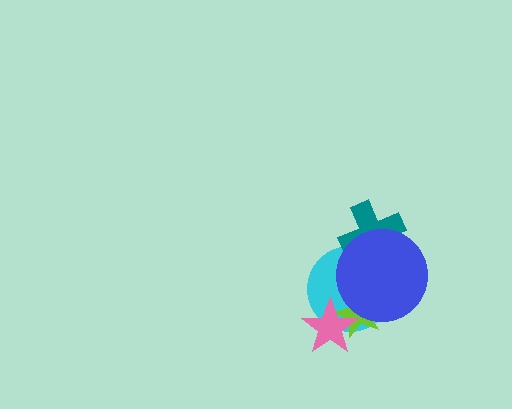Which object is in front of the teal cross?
The blue circle is in front of the teal cross.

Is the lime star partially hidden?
Yes, it is partially covered by another shape.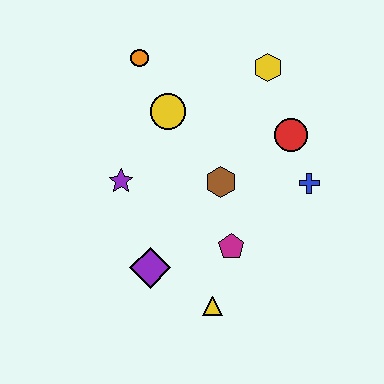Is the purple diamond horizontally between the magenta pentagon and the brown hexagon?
No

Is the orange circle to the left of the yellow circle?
Yes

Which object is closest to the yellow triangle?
The magenta pentagon is closest to the yellow triangle.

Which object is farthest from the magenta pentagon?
The orange circle is farthest from the magenta pentagon.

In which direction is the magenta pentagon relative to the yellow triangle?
The magenta pentagon is above the yellow triangle.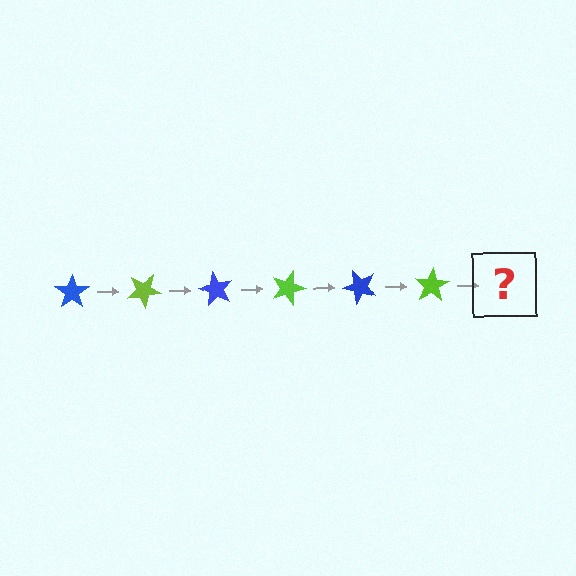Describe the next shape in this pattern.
It should be a blue star, rotated 180 degrees from the start.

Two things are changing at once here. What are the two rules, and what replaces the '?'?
The two rules are that it rotates 30 degrees each step and the color cycles through blue and lime. The '?' should be a blue star, rotated 180 degrees from the start.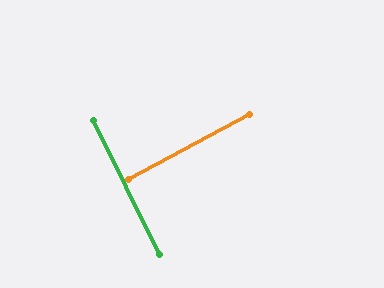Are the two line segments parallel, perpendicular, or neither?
Perpendicular — they meet at approximately 88°.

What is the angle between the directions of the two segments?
Approximately 88 degrees.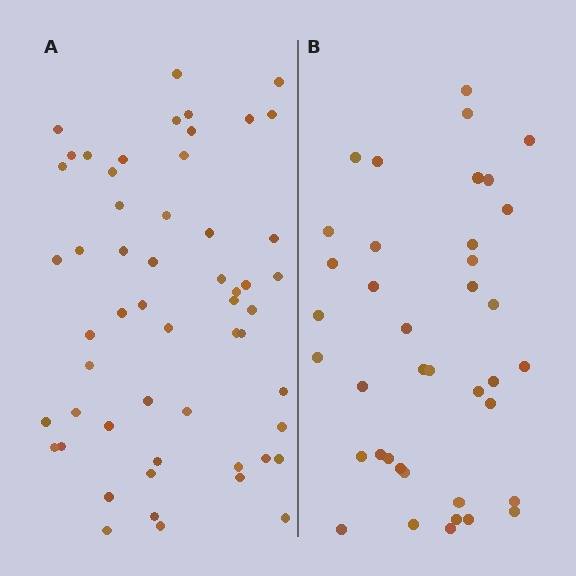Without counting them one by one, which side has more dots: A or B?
Region A (the left region) has more dots.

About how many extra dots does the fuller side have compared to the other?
Region A has approximately 15 more dots than region B.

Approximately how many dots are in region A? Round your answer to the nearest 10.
About 60 dots. (The exact count is 55, which rounds to 60.)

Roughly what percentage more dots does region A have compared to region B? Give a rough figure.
About 40% more.